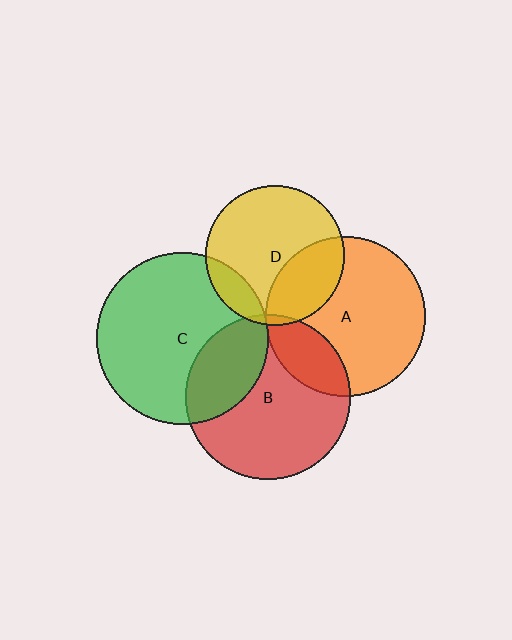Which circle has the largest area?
Circle C (green).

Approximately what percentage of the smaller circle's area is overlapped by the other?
Approximately 30%.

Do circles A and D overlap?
Yes.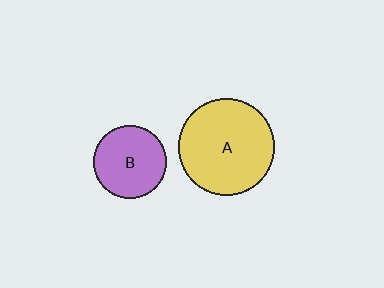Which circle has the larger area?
Circle A (yellow).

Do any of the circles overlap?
No, none of the circles overlap.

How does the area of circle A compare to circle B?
Approximately 1.8 times.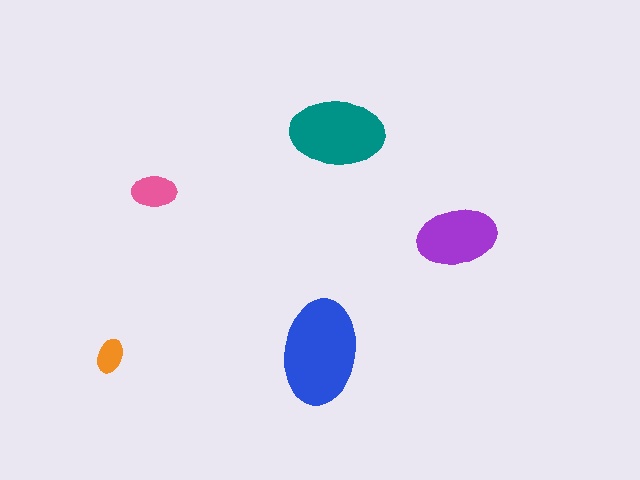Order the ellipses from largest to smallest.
the blue one, the teal one, the purple one, the pink one, the orange one.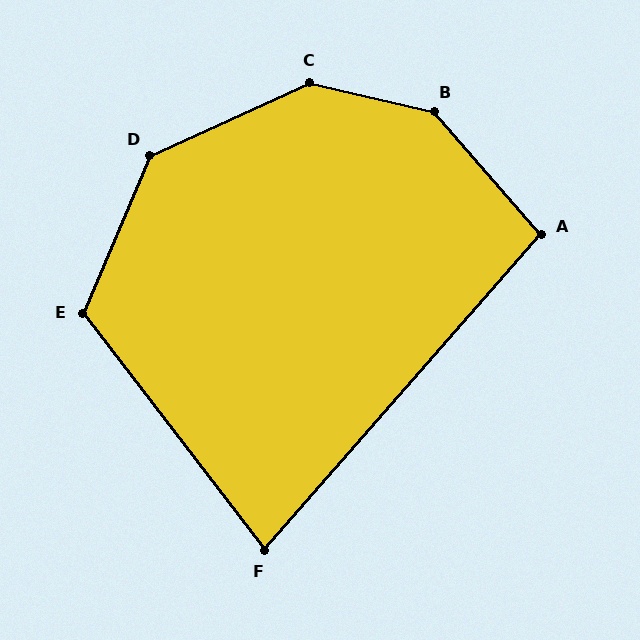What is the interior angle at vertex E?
Approximately 120 degrees (obtuse).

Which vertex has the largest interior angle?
B, at approximately 144 degrees.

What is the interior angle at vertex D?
Approximately 137 degrees (obtuse).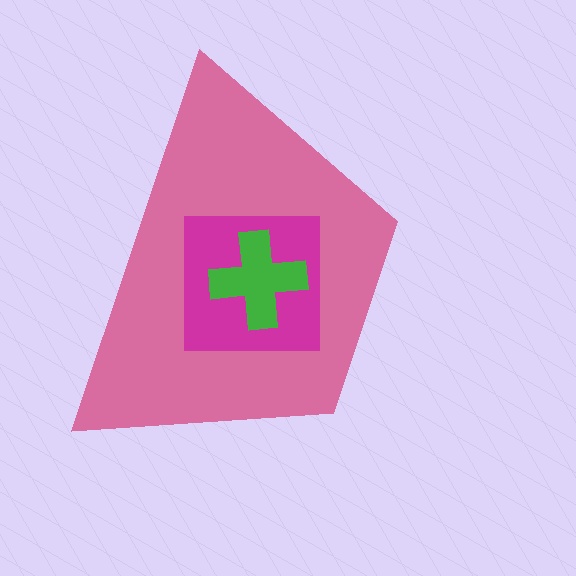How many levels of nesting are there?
3.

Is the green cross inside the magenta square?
Yes.